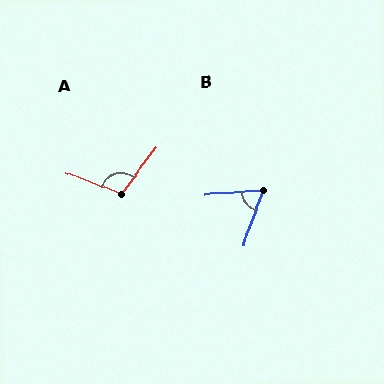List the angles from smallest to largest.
B (67°), A (105°).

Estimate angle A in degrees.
Approximately 105 degrees.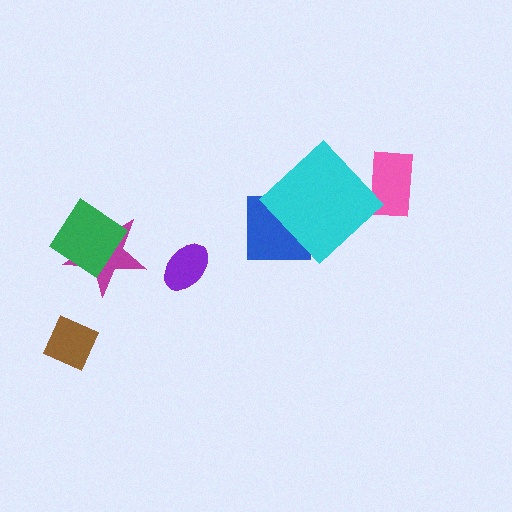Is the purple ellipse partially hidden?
No, no other shape covers it.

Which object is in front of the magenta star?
The green diamond is in front of the magenta star.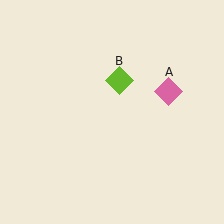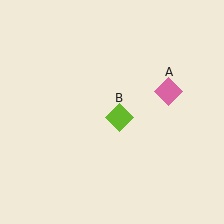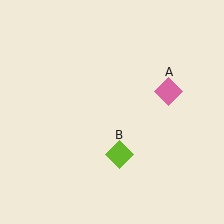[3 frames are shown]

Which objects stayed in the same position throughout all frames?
Pink diamond (object A) remained stationary.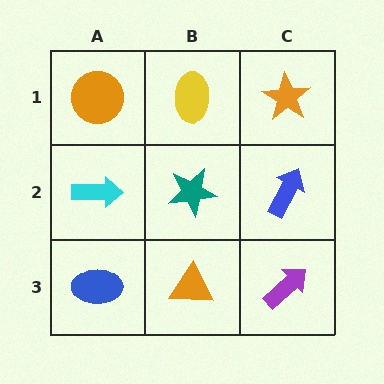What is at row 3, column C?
A purple arrow.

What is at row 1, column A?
An orange circle.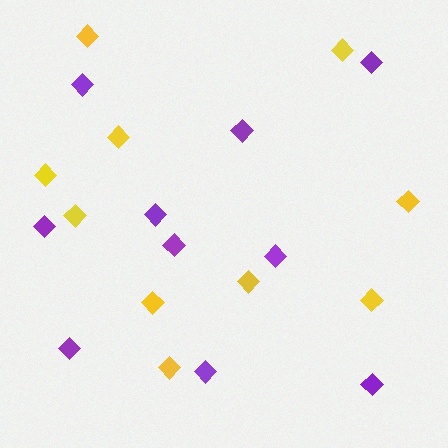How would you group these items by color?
There are 2 groups: one group of purple diamonds (10) and one group of yellow diamonds (10).